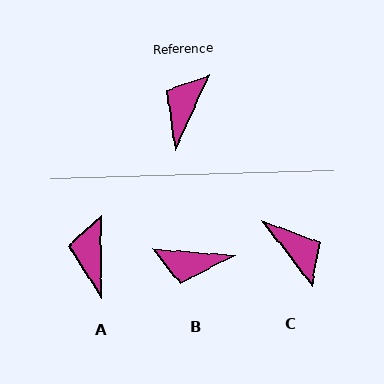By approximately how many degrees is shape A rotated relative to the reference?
Approximately 24 degrees counter-clockwise.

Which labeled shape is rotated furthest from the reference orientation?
C, about 118 degrees away.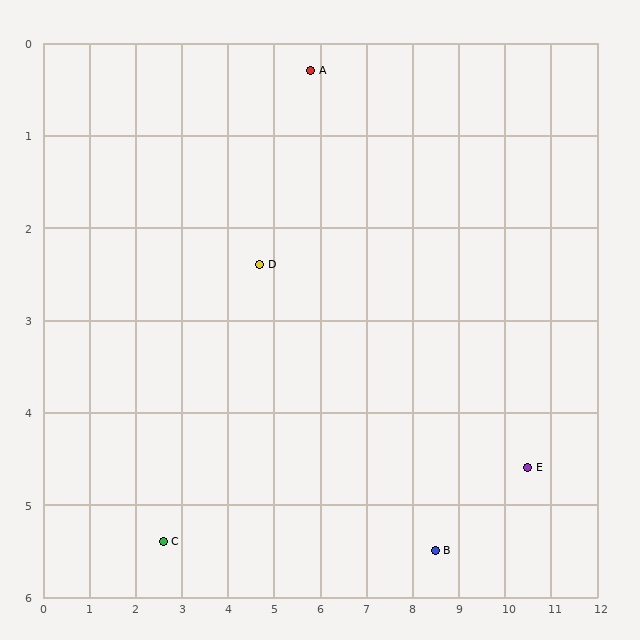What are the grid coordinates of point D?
Point D is at approximately (4.7, 2.4).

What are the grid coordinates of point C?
Point C is at approximately (2.6, 5.4).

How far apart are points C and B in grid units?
Points C and B are about 5.9 grid units apart.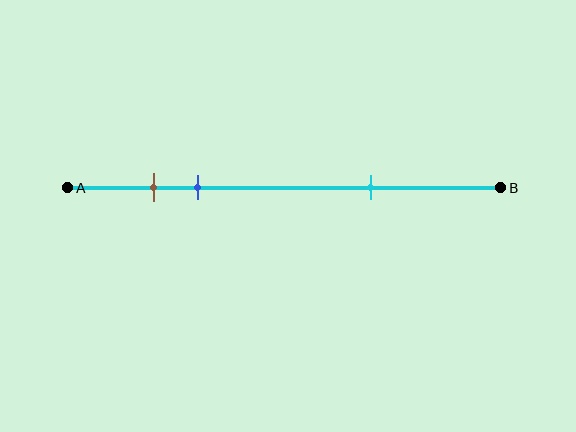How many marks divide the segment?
There are 3 marks dividing the segment.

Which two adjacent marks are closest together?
The brown and blue marks are the closest adjacent pair.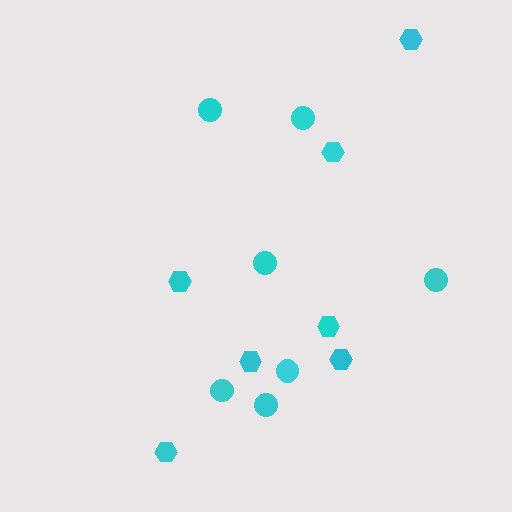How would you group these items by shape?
There are 2 groups: one group of circles (7) and one group of hexagons (7).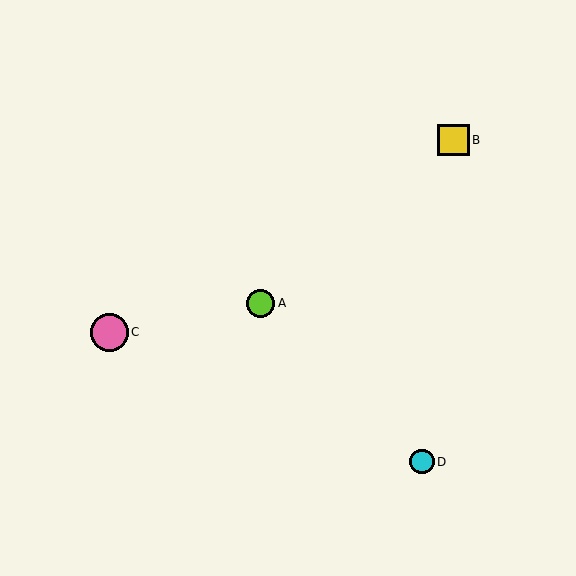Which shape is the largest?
The pink circle (labeled C) is the largest.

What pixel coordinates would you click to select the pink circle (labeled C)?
Click at (109, 332) to select the pink circle C.